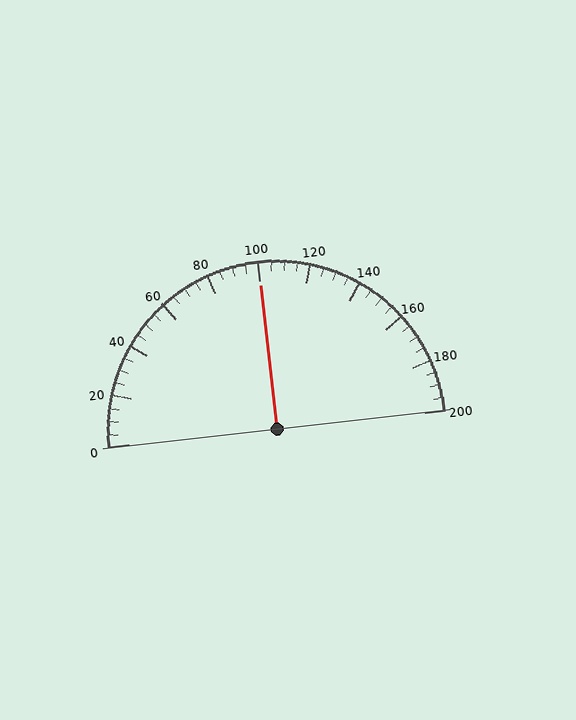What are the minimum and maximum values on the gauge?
The gauge ranges from 0 to 200.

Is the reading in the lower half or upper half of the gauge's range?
The reading is in the upper half of the range (0 to 200).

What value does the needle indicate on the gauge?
The needle indicates approximately 100.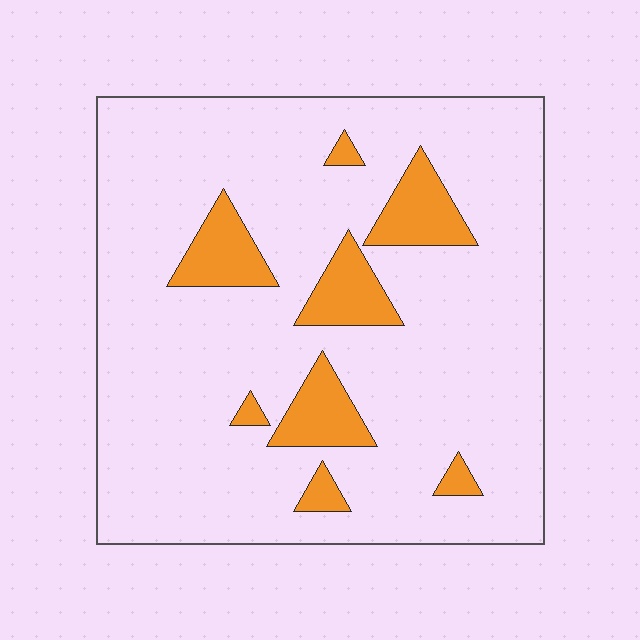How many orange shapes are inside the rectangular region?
8.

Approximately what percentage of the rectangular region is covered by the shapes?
Approximately 15%.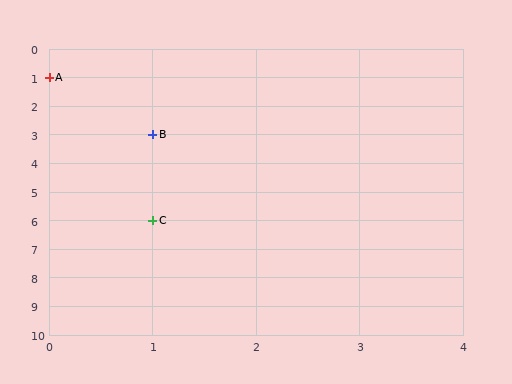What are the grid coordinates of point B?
Point B is at grid coordinates (1, 3).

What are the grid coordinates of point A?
Point A is at grid coordinates (0, 1).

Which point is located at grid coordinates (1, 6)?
Point C is at (1, 6).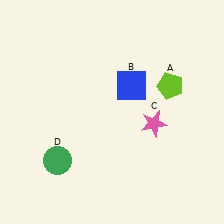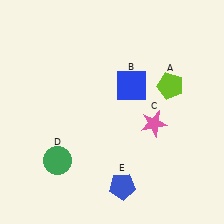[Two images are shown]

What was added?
A blue pentagon (E) was added in Image 2.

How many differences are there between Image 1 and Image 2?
There is 1 difference between the two images.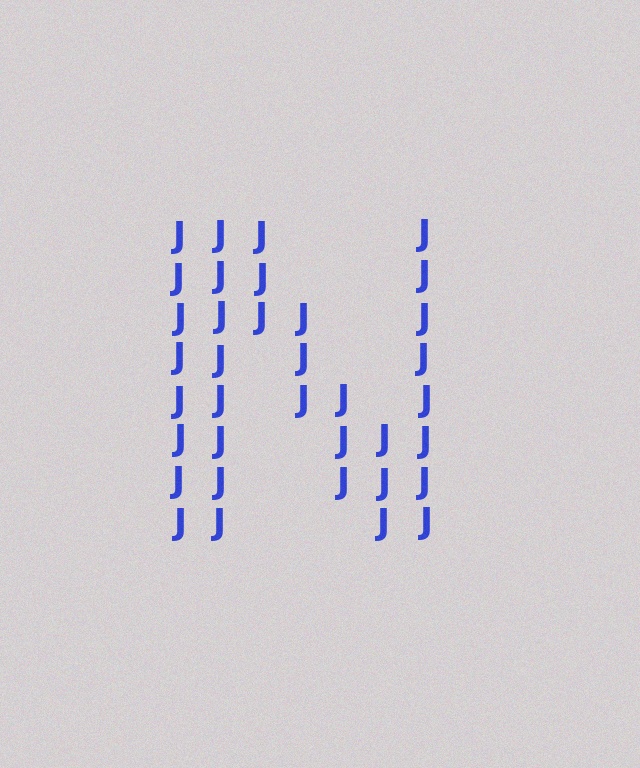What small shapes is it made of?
It is made of small letter J's.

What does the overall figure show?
The overall figure shows the letter N.